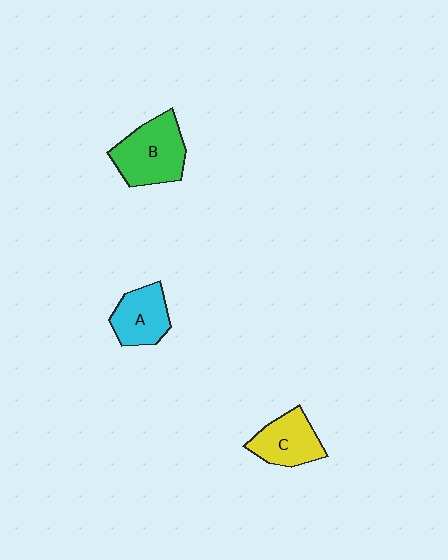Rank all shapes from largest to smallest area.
From largest to smallest: B (green), C (yellow), A (cyan).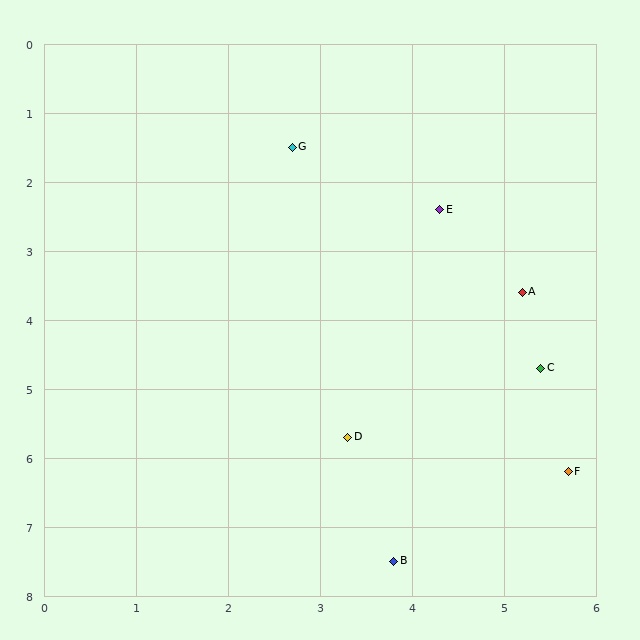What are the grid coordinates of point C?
Point C is at approximately (5.4, 4.7).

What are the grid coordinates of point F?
Point F is at approximately (5.7, 6.2).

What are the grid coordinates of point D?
Point D is at approximately (3.3, 5.7).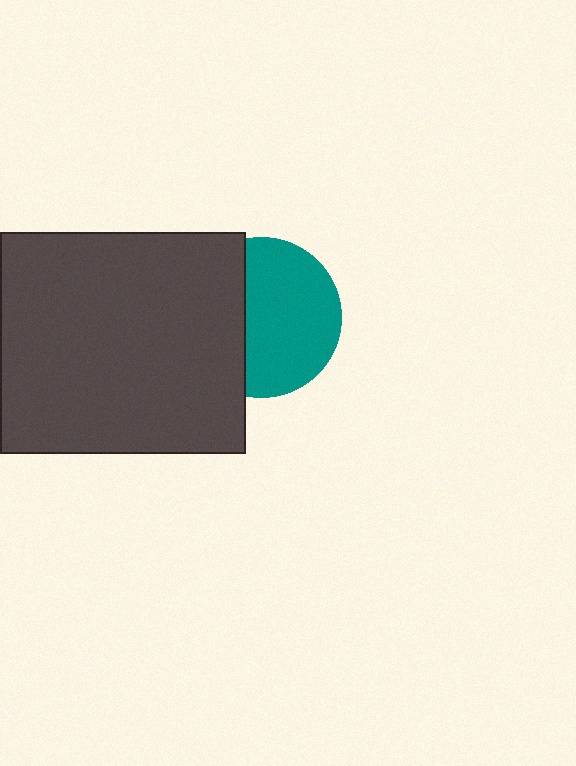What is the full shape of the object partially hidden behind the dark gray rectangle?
The partially hidden object is a teal circle.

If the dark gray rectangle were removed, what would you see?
You would see the complete teal circle.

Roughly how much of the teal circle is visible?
About half of it is visible (roughly 63%).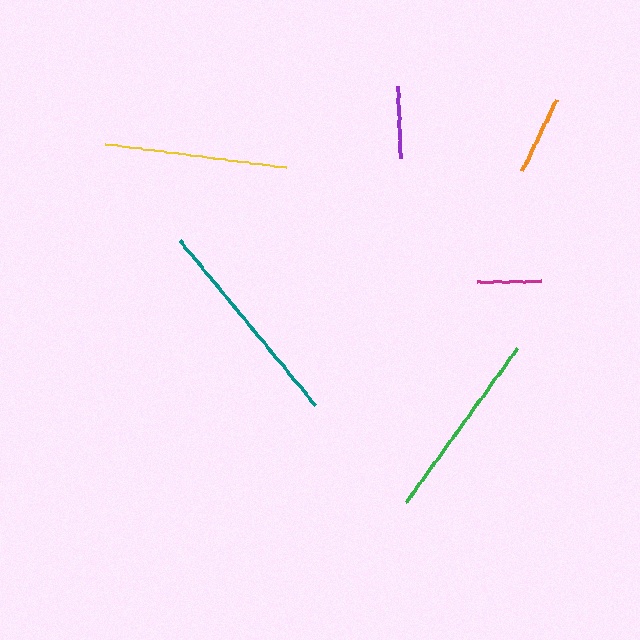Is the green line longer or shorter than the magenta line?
The green line is longer than the magenta line.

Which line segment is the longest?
The teal line is the longest at approximately 213 pixels.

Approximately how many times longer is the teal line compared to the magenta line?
The teal line is approximately 3.3 times the length of the magenta line.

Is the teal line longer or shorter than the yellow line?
The teal line is longer than the yellow line.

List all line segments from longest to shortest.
From longest to shortest: teal, green, yellow, orange, purple, magenta.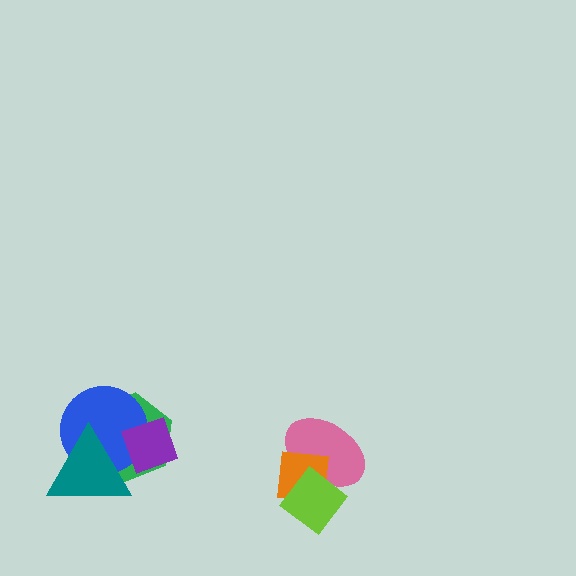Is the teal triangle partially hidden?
No, no other shape covers it.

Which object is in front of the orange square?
The lime diamond is in front of the orange square.